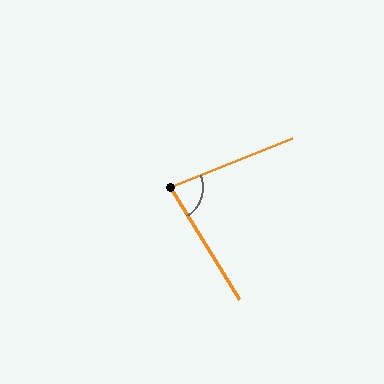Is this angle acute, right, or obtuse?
It is acute.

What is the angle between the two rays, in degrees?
Approximately 80 degrees.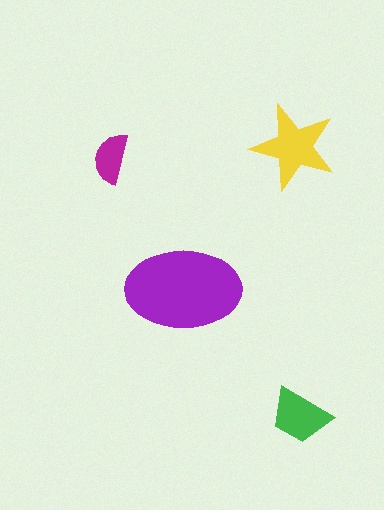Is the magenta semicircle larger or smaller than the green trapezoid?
Smaller.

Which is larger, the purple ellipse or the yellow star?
The purple ellipse.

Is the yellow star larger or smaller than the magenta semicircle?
Larger.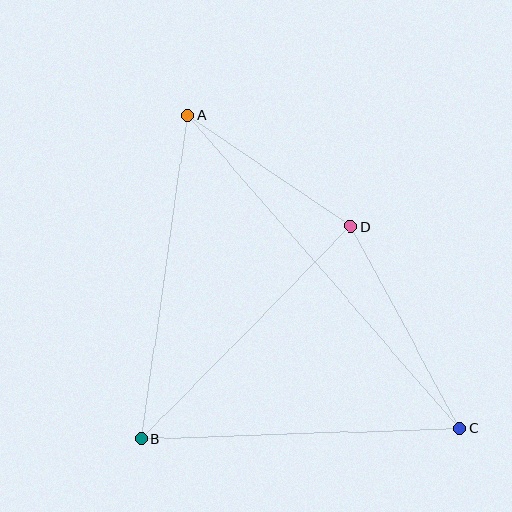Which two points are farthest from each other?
Points A and C are farthest from each other.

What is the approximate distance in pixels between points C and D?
The distance between C and D is approximately 230 pixels.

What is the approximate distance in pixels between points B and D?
The distance between B and D is approximately 299 pixels.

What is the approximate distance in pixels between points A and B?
The distance between A and B is approximately 328 pixels.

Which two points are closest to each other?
Points A and D are closest to each other.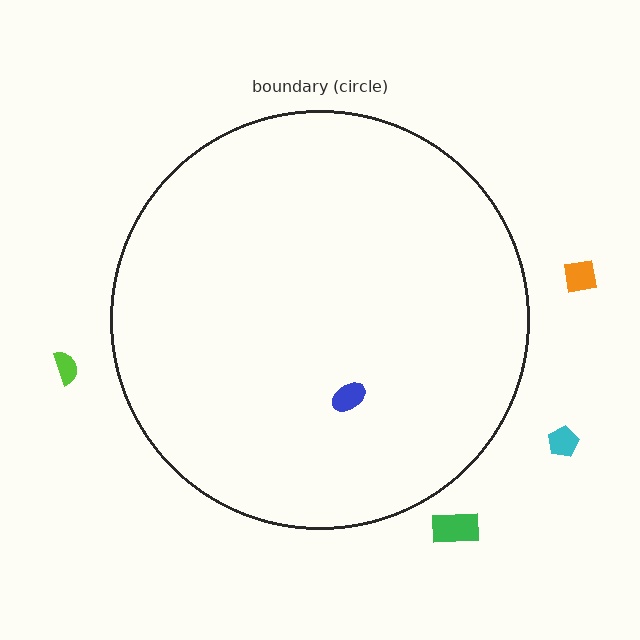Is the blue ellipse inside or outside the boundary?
Inside.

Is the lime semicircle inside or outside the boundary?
Outside.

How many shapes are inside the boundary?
1 inside, 4 outside.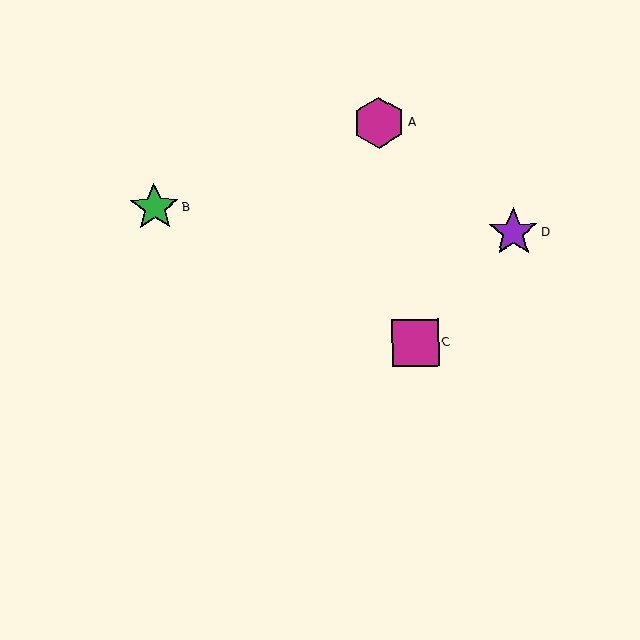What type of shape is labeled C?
Shape C is a magenta square.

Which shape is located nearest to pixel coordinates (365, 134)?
The magenta hexagon (labeled A) at (379, 123) is nearest to that location.